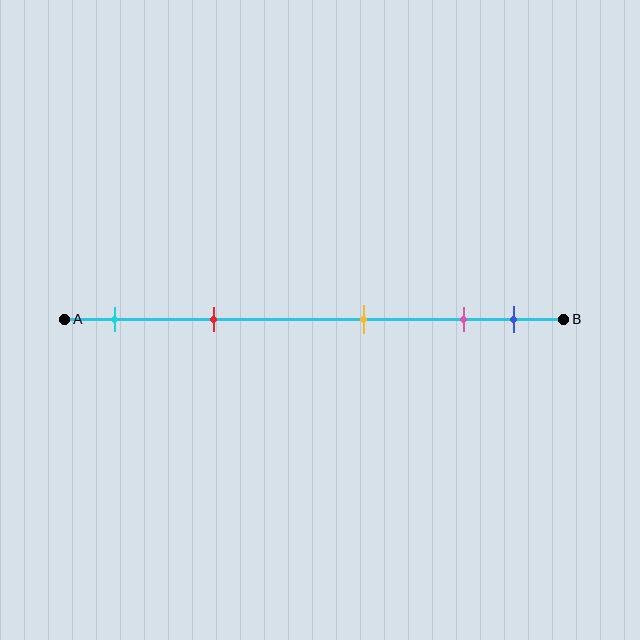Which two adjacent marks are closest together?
The pink and blue marks are the closest adjacent pair.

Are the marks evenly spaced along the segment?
No, the marks are not evenly spaced.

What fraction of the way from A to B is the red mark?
The red mark is approximately 30% (0.3) of the way from A to B.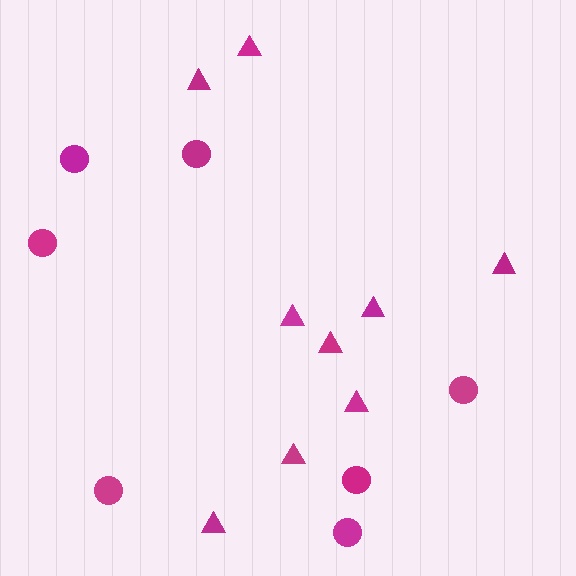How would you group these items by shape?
There are 2 groups: one group of triangles (9) and one group of circles (7).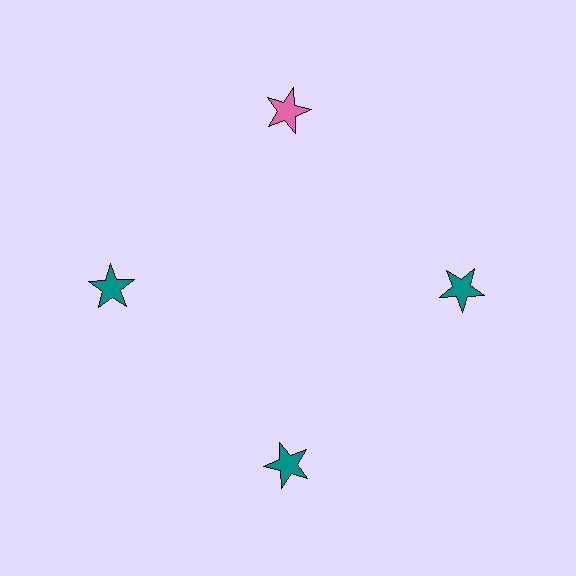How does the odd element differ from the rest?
It has a different color: pink instead of teal.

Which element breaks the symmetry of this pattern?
The pink star at roughly the 12 o'clock position breaks the symmetry. All other shapes are teal stars.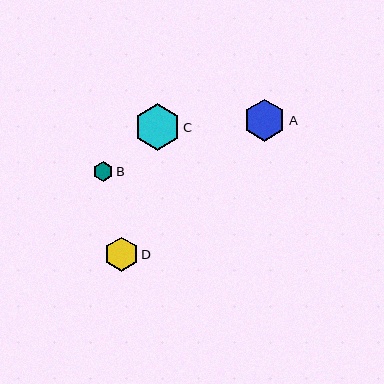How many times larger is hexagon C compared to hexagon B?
Hexagon C is approximately 2.4 times the size of hexagon B.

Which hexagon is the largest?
Hexagon C is the largest with a size of approximately 46 pixels.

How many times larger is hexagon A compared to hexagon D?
Hexagon A is approximately 1.2 times the size of hexagon D.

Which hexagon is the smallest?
Hexagon B is the smallest with a size of approximately 20 pixels.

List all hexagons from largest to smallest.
From largest to smallest: C, A, D, B.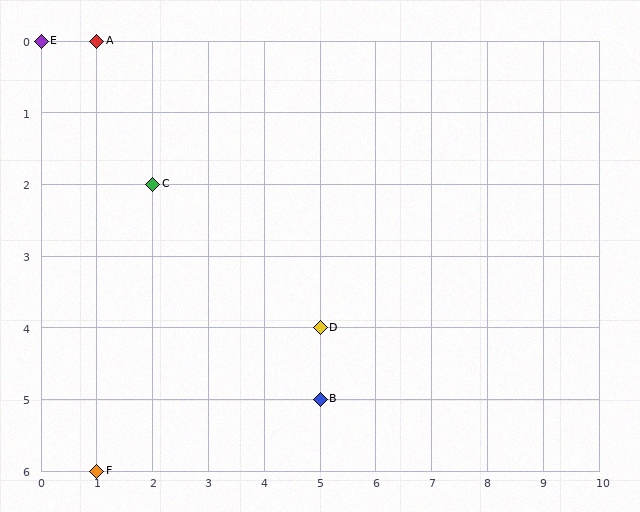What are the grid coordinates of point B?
Point B is at grid coordinates (5, 5).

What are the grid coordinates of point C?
Point C is at grid coordinates (2, 2).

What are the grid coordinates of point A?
Point A is at grid coordinates (1, 0).